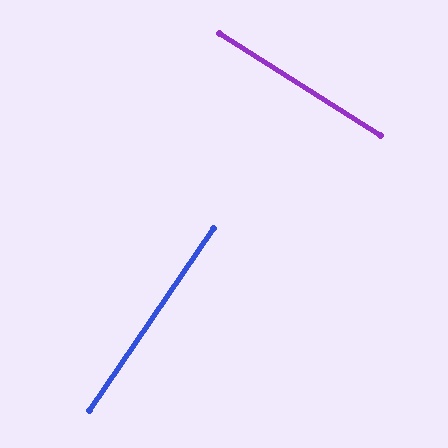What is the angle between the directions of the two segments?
Approximately 88 degrees.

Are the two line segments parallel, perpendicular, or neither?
Perpendicular — they meet at approximately 88°.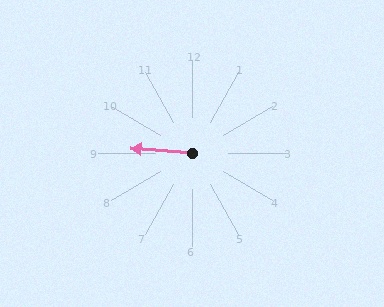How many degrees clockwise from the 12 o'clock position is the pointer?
Approximately 275 degrees.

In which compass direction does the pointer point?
West.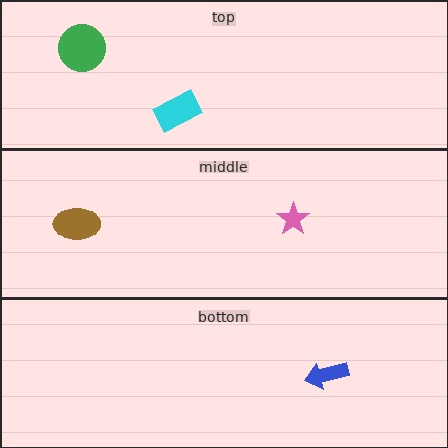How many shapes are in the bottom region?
1.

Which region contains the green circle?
The top region.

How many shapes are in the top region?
2.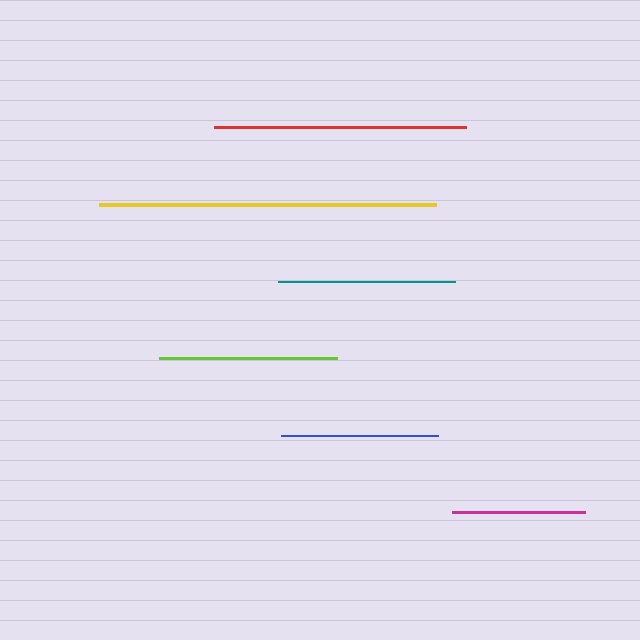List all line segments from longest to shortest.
From longest to shortest: yellow, red, lime, teal, blue, magenta.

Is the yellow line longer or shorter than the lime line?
The yellow line is longer than the lime line.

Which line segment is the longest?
The yellow line is the longest at approximately 337 pixels.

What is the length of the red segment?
The red segment is approximately 253 pixels long.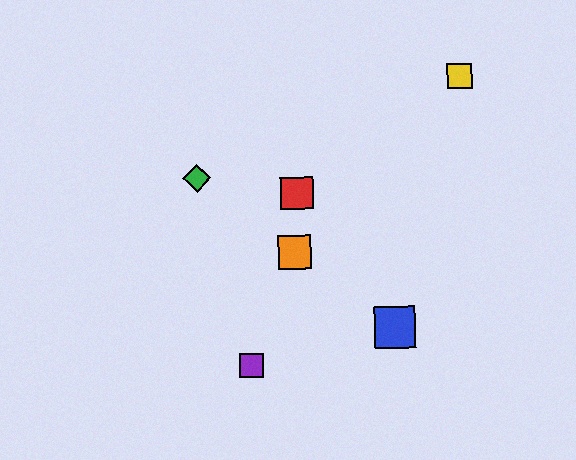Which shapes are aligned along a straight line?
The blue square, the green diamond, the orange square are aligned along a straight line.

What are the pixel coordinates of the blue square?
The blue square is at (395, 328).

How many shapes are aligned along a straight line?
3 shapes (the blue square, the green diamond, the orange square) are aligned along a straight line.